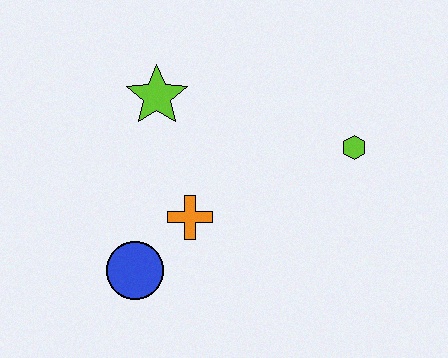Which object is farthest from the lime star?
The lime hexagon is farthest from the lime star.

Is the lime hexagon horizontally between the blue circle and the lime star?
No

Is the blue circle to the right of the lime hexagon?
No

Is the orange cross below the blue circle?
No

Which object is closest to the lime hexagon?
The orange cross is closest to the lime hexagon.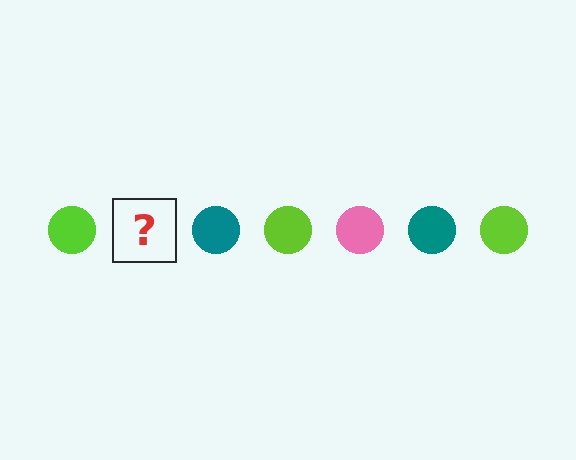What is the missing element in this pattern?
The missing element is a pink circle.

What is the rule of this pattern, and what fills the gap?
The rule is that the pattern cycles through lime, pink, teal circles. The gap should be filled with a pink circle.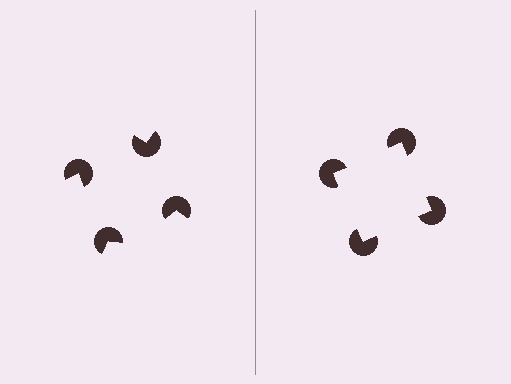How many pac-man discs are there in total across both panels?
8 — 4 on each side.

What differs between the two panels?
The pac-man discs are positioned identically on both sides; only the wedge orientations differ. On the right they align to a square; on the left they are misaligned.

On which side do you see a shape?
An illusory square appears on the right side. On the left side the wedge cuts are rotated, so no coherent shape forms.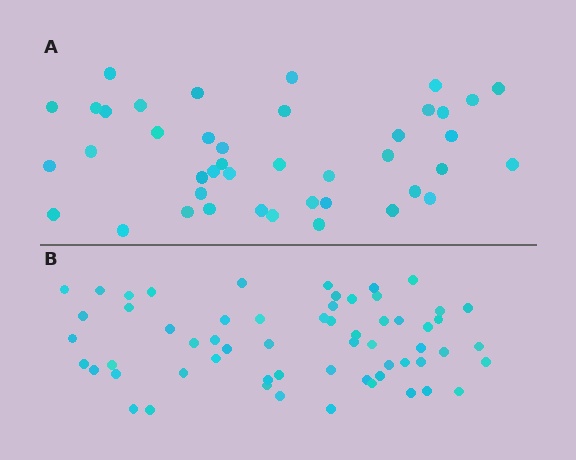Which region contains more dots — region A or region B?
Region B (the bottom region) has more dots.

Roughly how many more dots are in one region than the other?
Region B has approximately 20 more dots than region A.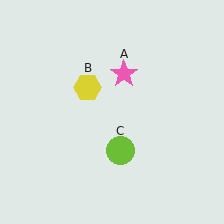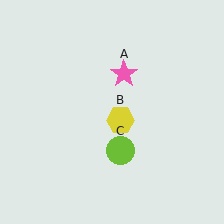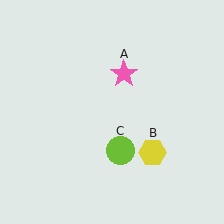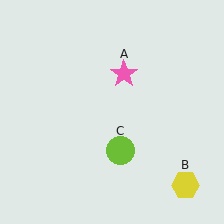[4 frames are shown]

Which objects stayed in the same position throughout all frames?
Pink star (object A) and lime circle (object C) remained stationary.